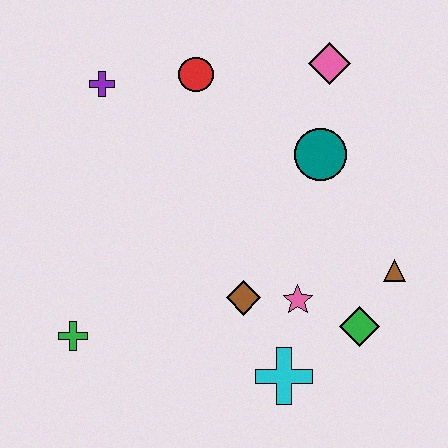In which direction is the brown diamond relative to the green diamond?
The brown diamond is to the left of the green diamond.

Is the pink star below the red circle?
Yes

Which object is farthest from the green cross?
The pink diamond is farthest from the green cross.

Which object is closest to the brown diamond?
The pink star is closest to the brown diamond.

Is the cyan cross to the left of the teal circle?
Yes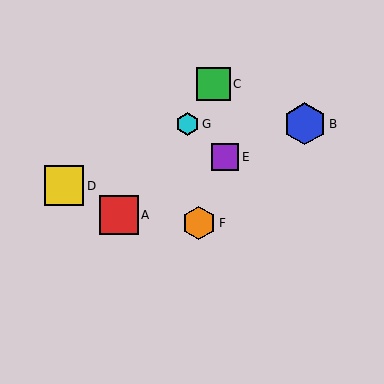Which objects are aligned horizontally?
Objects B, G are aligned horizontally.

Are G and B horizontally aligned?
Yes, both are at y≈124.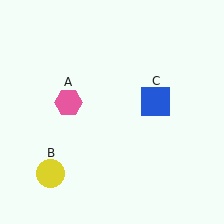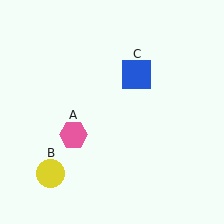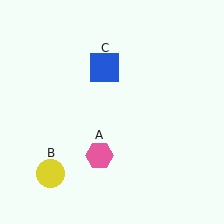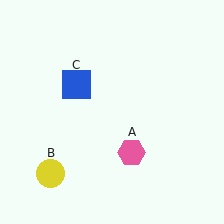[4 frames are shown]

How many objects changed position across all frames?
2 objects changed position: pink hexagon (object A), blue square (object C).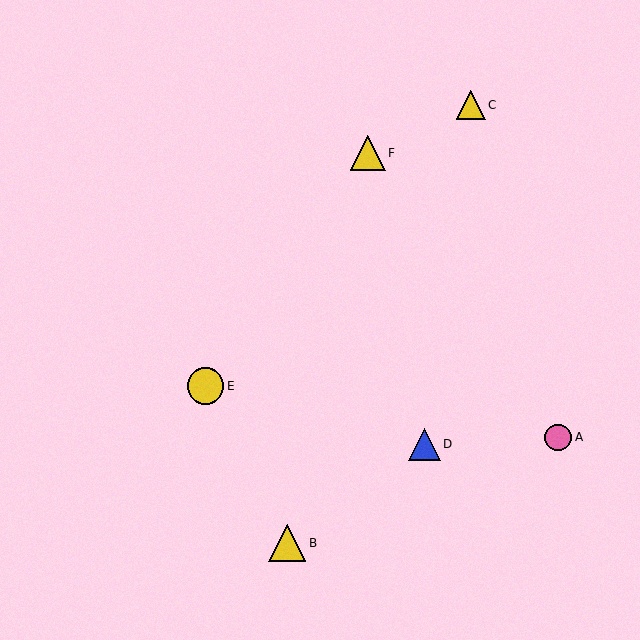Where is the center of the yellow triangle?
The center of the yellow triangle is at (368, 153).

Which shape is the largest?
The yellow triangle (labeled B) is the largest.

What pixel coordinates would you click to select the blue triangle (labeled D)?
Click at (424, 444) to select the blue triangle D.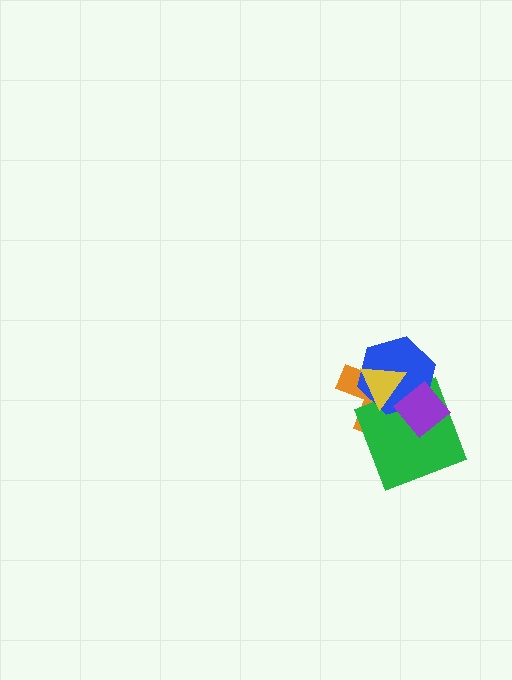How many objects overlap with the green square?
4 objects overlap with the green square.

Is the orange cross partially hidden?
Yes, it is partially covered by another shape.